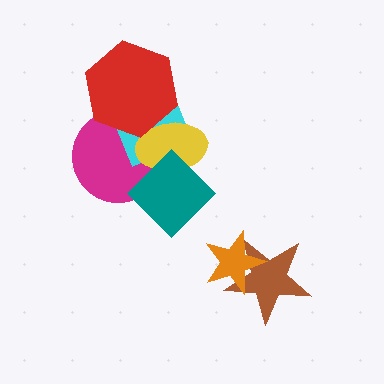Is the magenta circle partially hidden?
Yes, it is partially covered by another shape.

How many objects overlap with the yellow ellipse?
4 objects overlap with the yellow ellipse.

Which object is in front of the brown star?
The orange star is in front of the brown star.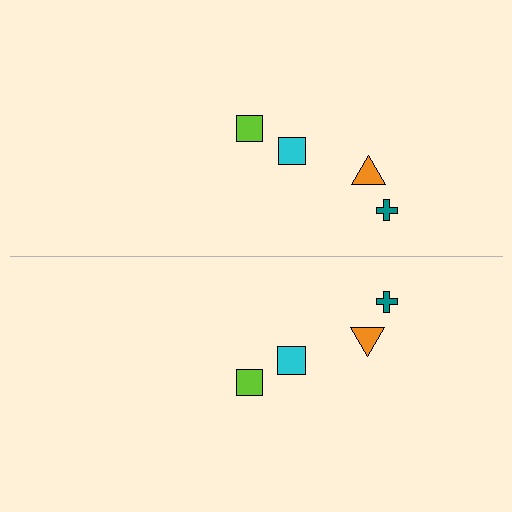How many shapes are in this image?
There are 8 shapes in this image.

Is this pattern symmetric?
Yes, this pattern has bilateral (reflection) symmetry.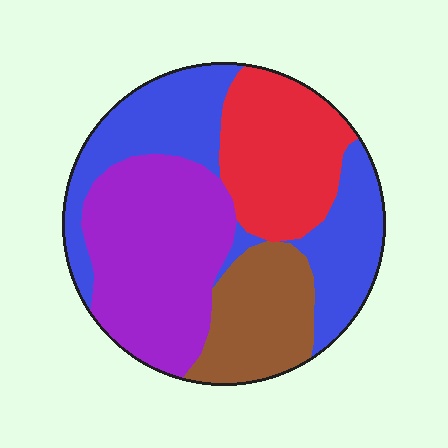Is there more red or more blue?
Blue.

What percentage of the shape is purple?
Purple takes up about one third (1/3) of the shape.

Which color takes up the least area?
Brown, at roughly 15%.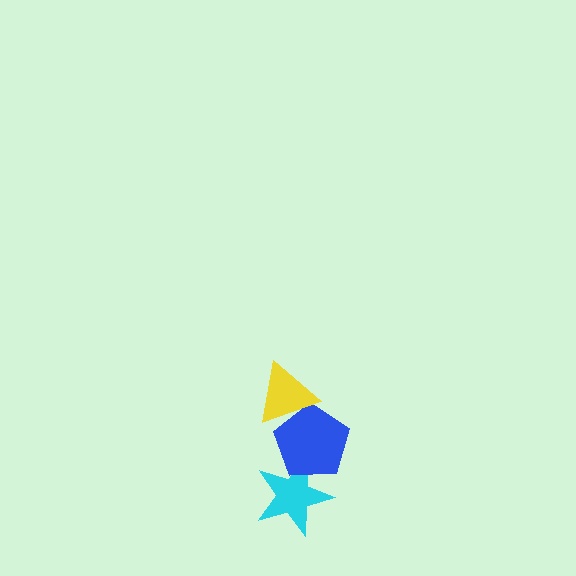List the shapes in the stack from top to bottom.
From top to bottom: the yellow triangle, the blue pentagon, the cyan star.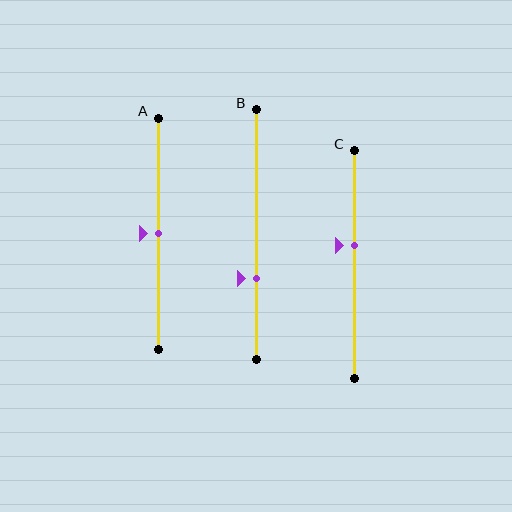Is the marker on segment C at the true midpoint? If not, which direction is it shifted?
No, the marker on segment C is shifted upward by about 8% of the segment length.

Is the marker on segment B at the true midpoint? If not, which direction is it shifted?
No, the marker on segment B is shifted downward by about 17% of the segment length.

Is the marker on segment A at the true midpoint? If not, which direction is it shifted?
Yes, the marker on segment A is at the true midpoint.